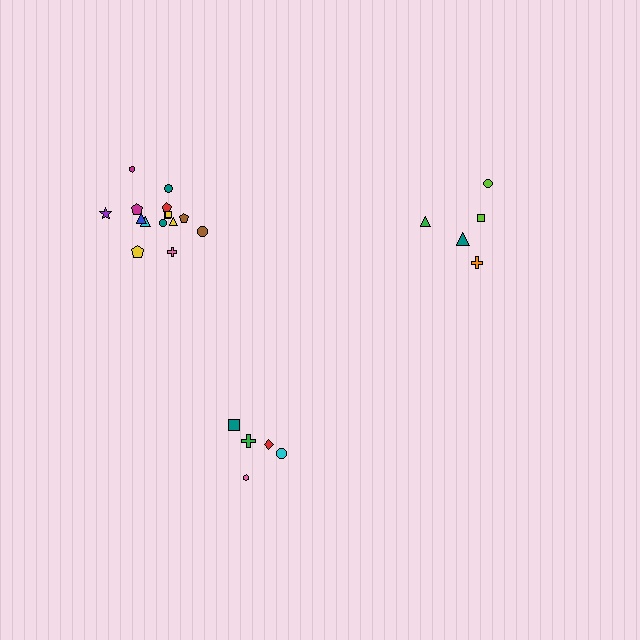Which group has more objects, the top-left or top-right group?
The top-left group.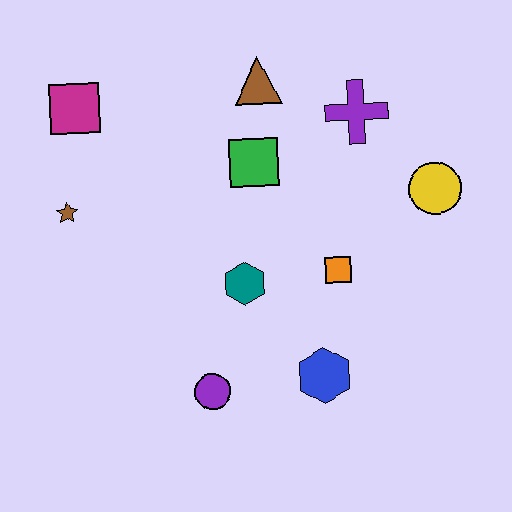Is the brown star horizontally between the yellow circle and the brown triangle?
No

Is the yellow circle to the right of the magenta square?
Yes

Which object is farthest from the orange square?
The magenta square is farthest from the orange square.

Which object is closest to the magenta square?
The brown star is closest to the magenta square.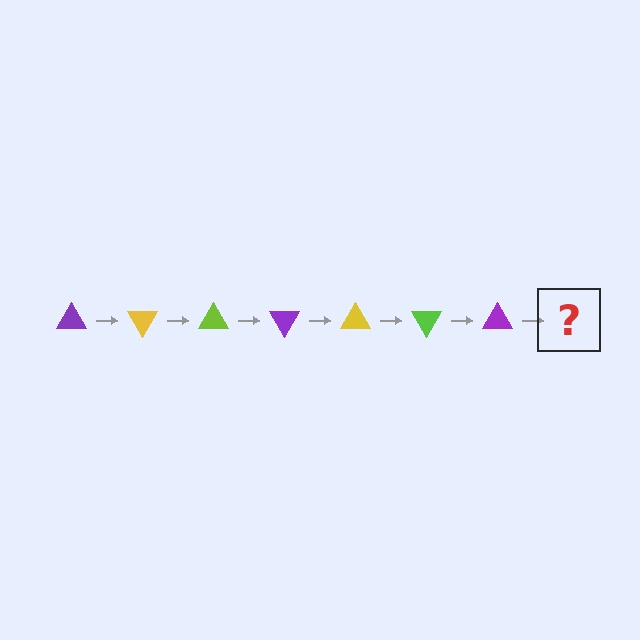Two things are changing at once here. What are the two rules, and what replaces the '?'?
The two rules are that it rotates 60 degrees each step and the color cycles through purple, yellow, and lime. The '?' should be a yellow triangle, rotated 420 degrees from the start.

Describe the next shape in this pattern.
It should be a yellow triangle, rotated 420 degrees from the start.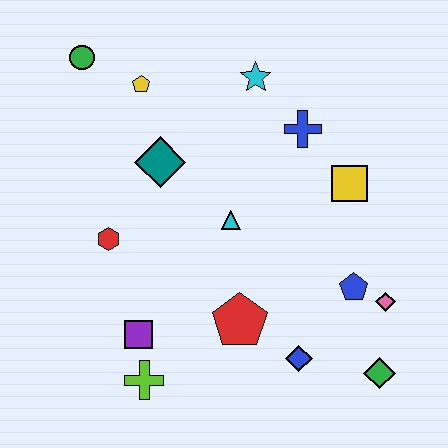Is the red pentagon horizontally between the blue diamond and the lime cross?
Yes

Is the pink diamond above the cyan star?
No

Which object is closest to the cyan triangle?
The teal diamond is closest to the cyan triangle.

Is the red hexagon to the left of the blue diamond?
Yes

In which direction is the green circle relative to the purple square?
The green circle is above the purple square.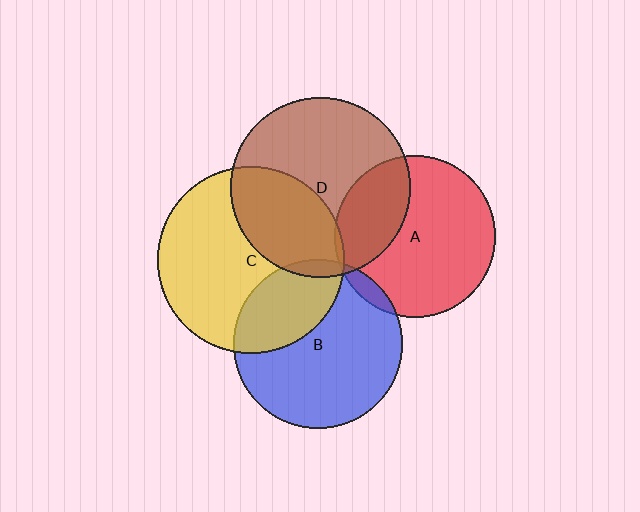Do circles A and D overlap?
Yes.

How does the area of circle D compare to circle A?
Approximately 1.2 times.